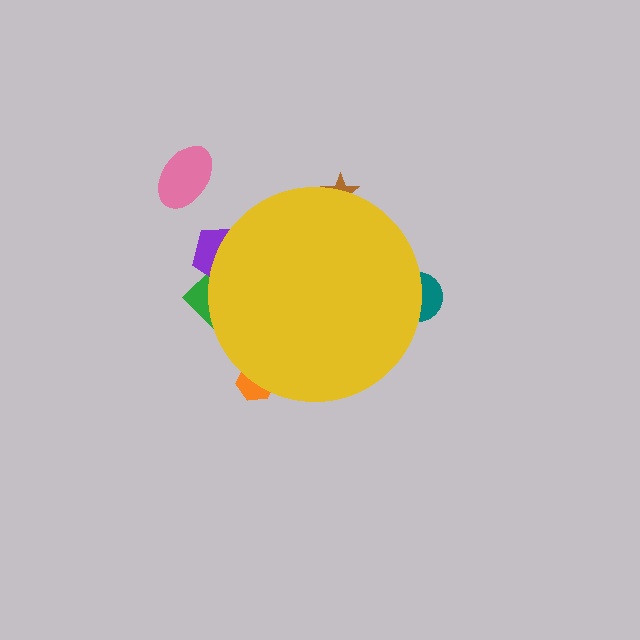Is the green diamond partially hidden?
Yes, the green diamond is partially hidden behind the yellow circle.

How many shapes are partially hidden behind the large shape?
5 shapes are partially hidden.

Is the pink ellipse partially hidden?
No, the pink ellipse is fully visible.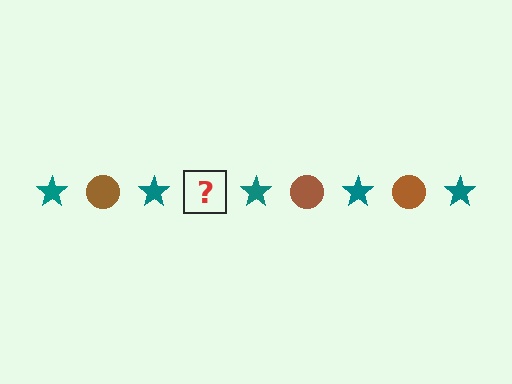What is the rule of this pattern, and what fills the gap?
The rule is that the pattern alternates between teal star and brown circle. The gap should be filled with a brown circle.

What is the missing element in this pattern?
The missing element is a brown circle.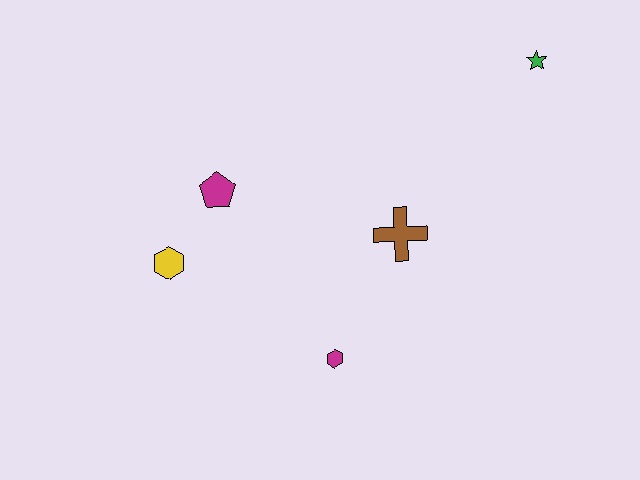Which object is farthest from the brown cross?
The yellow hexagon is farthest from the brown cross.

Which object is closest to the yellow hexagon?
The magenta pentagon is closest to the yellow hexagon.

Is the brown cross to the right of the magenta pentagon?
Yes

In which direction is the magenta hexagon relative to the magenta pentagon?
The magenta hexagon is below the magenta pentagon.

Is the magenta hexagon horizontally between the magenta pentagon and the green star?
Yes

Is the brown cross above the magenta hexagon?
Yes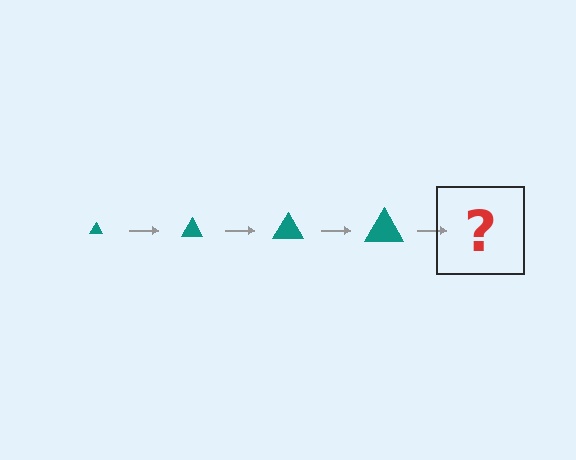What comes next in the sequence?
The next element should be a teal triangle, larger than the previous one.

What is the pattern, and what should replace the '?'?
The pattern is that the triangle gets progressively larger each step. The '?' should be a teal triangle, larger than the previous one.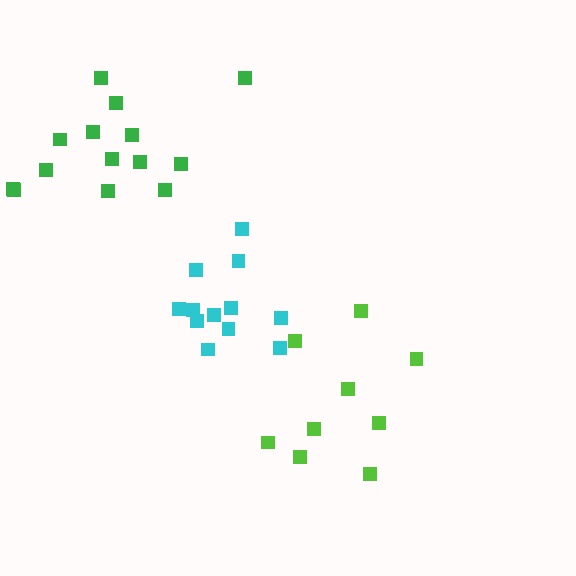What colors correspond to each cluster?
The clusters are colored: cyan, lime, green.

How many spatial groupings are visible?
There are 3 spatial groupings.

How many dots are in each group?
Group 1: 12 dots, Group 2: 9 dots, Group 3: 14 dots (35 total).